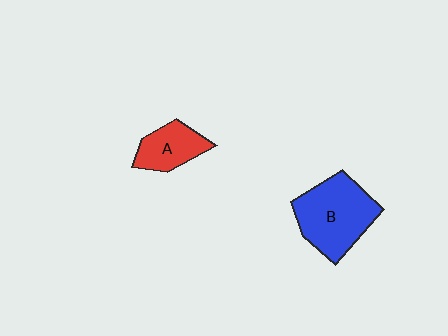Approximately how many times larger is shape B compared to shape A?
Approximately 1.9 times.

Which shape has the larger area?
Shape B (blue).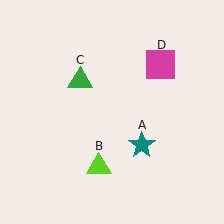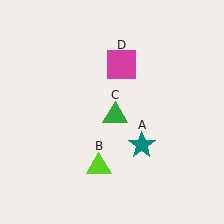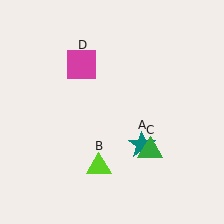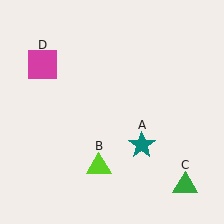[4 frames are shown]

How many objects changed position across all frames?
2 objects changed position: green triangle (object C), magenta square (object D).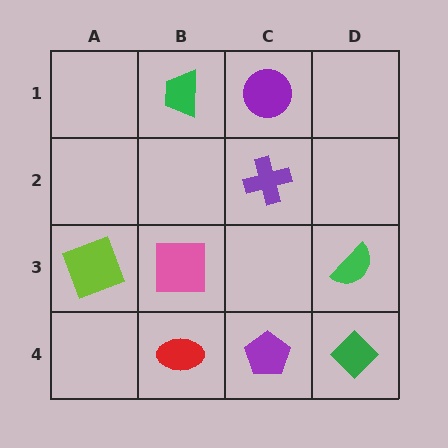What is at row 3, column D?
A green semicircle.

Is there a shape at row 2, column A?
No, that cell is empty.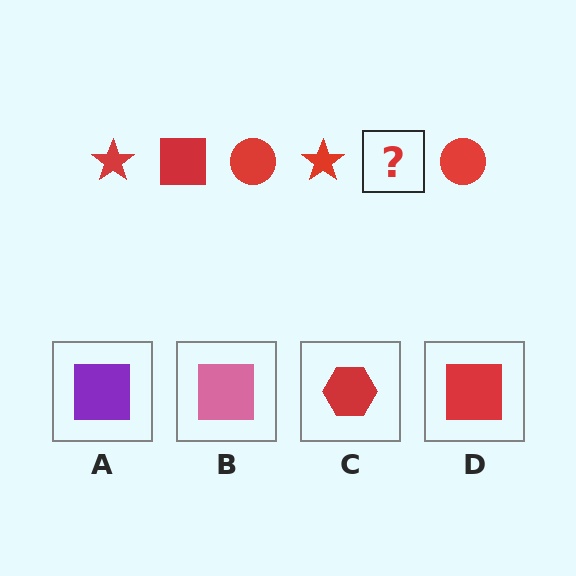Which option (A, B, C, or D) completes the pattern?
D.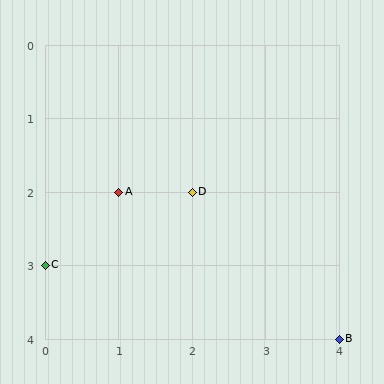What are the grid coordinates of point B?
Point B is at grid coordinates (4, 4).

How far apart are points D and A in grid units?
Points D and A are 1 column apart.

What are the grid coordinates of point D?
Point D is at grid coordinates (2, 2).